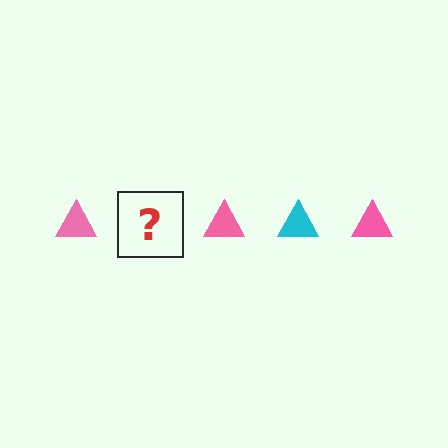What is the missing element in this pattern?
The missing element is a cyan triangle.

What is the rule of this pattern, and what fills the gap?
The rule is that the pattern cycles through pink, cyan triangles. The gap should be filled with a cyan triangle.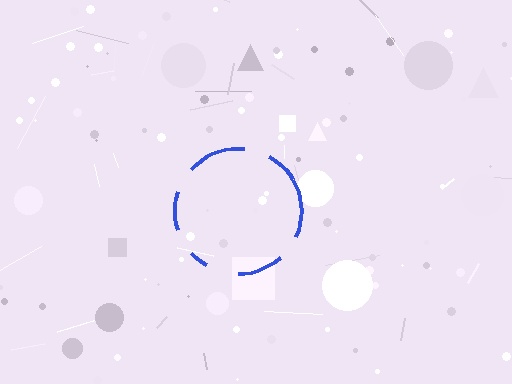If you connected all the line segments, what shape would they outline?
They would outline a circle.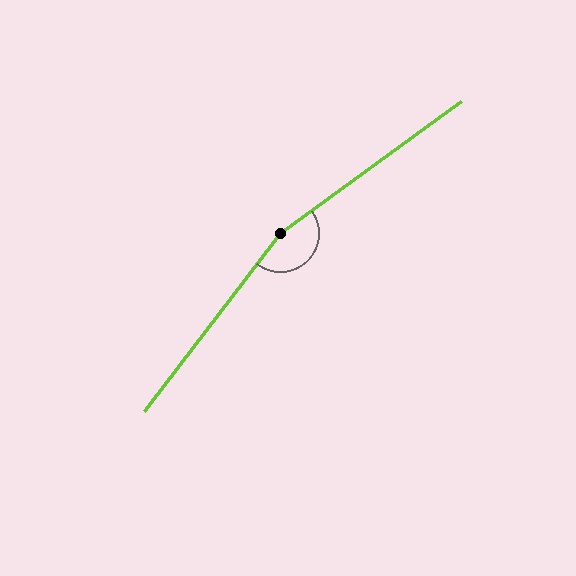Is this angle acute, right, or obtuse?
It is obtuse.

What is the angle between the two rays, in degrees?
Approximately 163 degrees.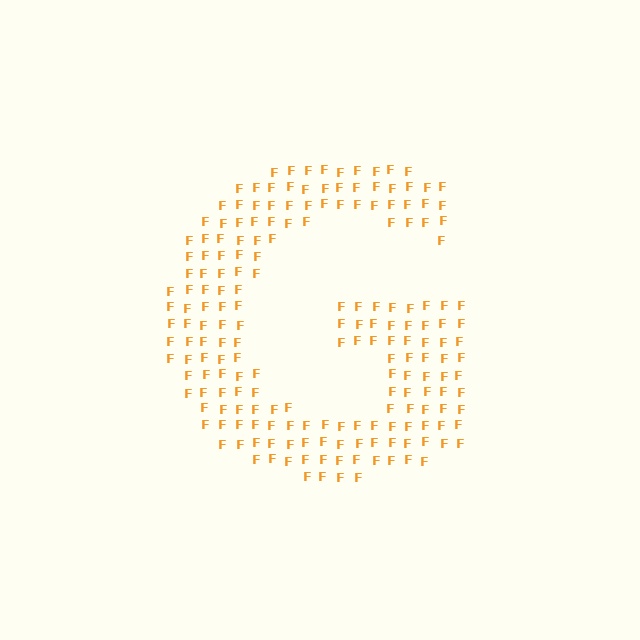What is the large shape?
The large shape is the letter G.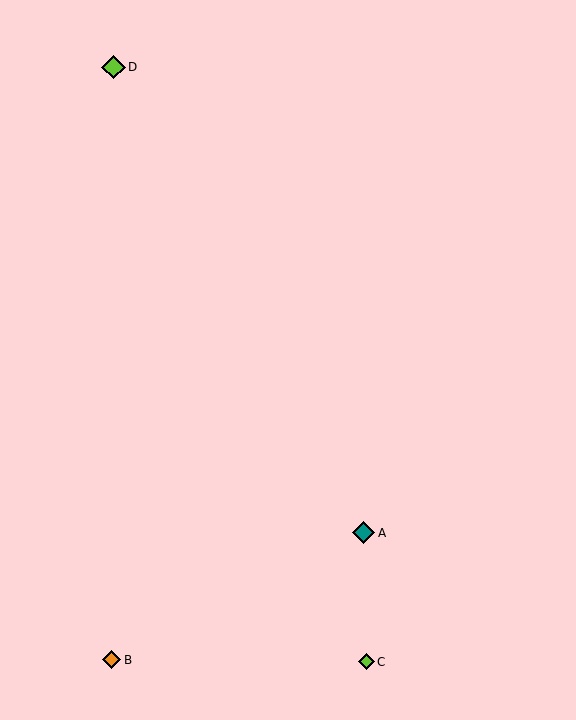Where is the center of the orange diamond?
The center of the orange diamond is at (112, 660).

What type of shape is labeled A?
Shape A is a teal diamond.